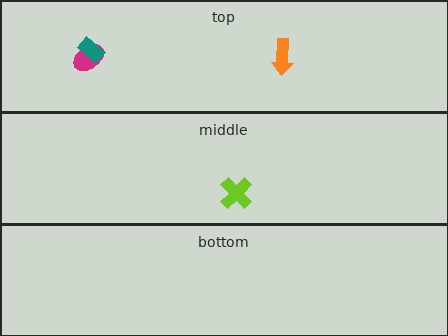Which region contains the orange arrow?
The top region.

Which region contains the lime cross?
The middle region.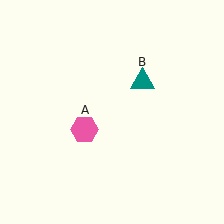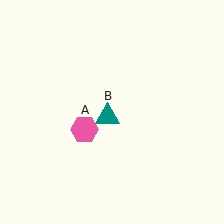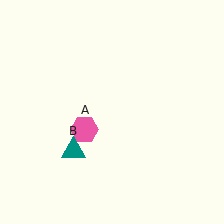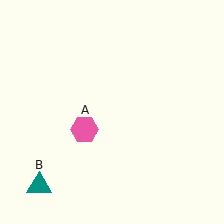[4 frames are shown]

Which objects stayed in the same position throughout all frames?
Pink hexagon (object A) remained stationary.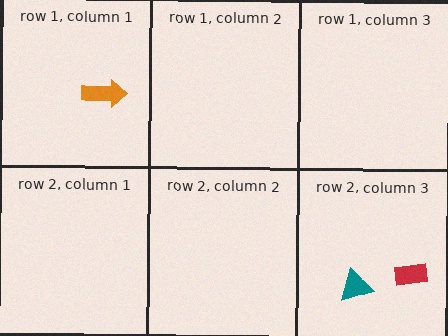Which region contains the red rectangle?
The row 2, column 3 region.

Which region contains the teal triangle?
The row 2, column 3 region.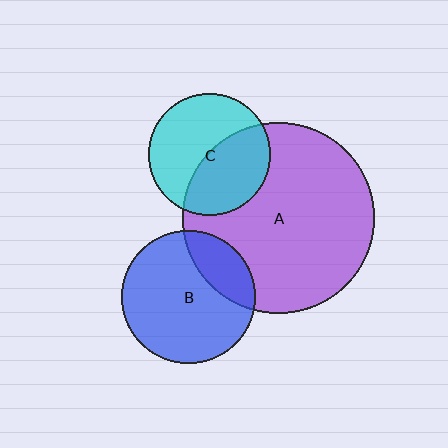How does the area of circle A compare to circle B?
Approximately 2.1 times.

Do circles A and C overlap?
Yes.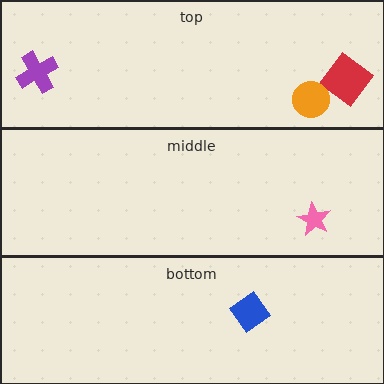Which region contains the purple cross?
The top region.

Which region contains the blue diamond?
The bottom region.